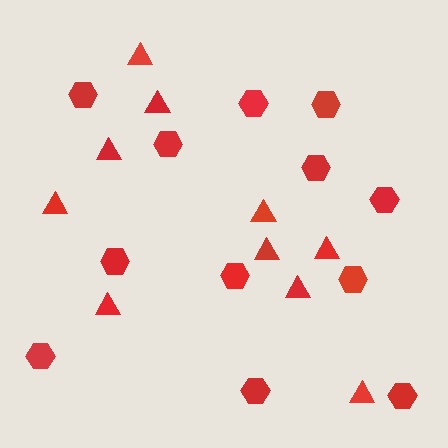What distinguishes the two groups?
There are 2 groups: one group of hexagons (12) and one group of triangles (10).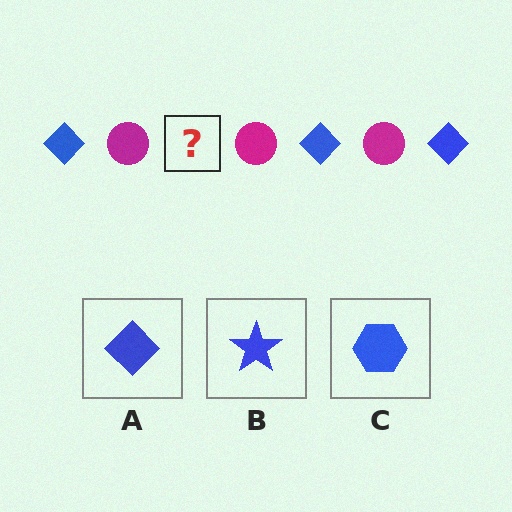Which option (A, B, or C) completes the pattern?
A.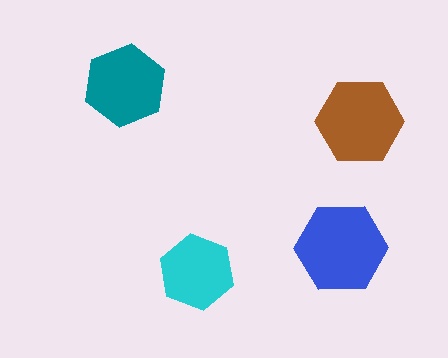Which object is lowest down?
The cyan hexagon is bottommost.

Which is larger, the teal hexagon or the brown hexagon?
The brown one.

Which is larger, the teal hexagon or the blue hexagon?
The blue one.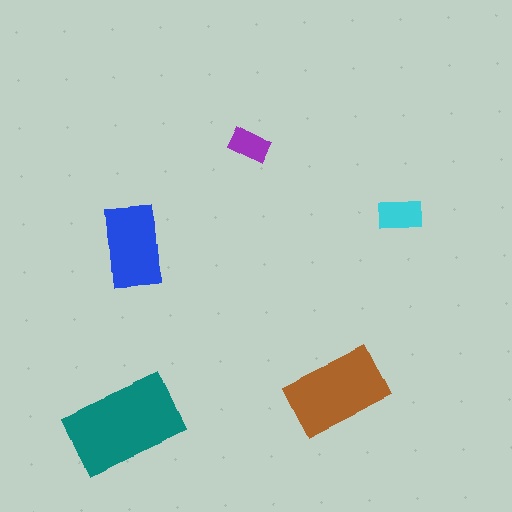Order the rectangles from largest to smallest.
the teal one, the brown one, the blue one, the cyan one, the purple one.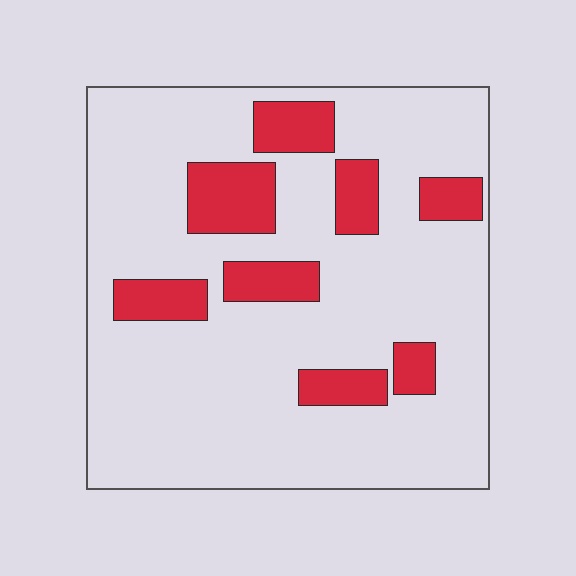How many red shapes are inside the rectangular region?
8.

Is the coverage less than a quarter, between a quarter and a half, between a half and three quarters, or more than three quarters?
Less than a quarter.